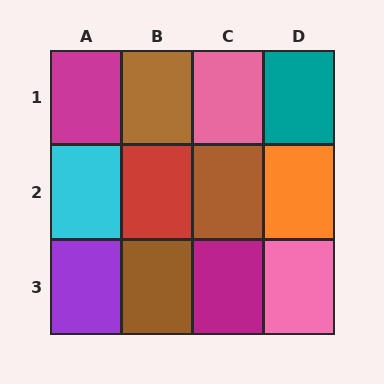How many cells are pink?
2 cells are pink.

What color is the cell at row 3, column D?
Pink.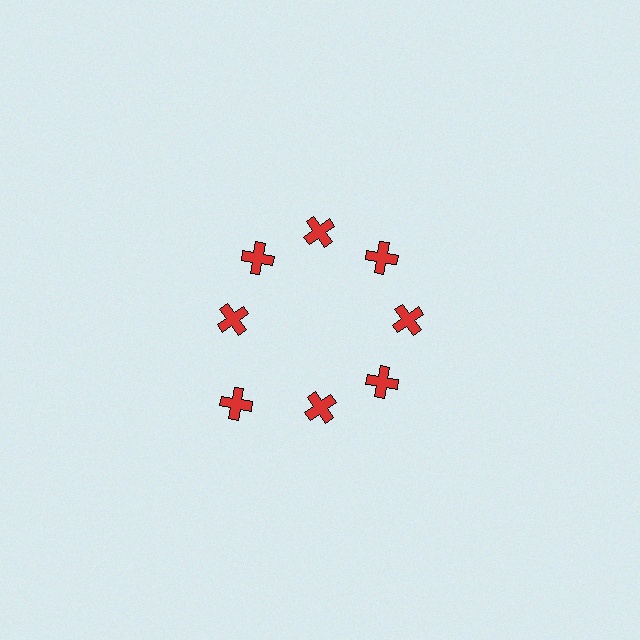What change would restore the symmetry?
The symmetry would be restored by moving it inward, back onto the ring so that all 8 crosses sit at equal angles and equal distance from the center.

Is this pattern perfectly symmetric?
No. The 8 red crosses are arranged in a ring, but one element near the 8 o'clock position is pushed outward from the center, breaking the 8-fold rotational symmetry.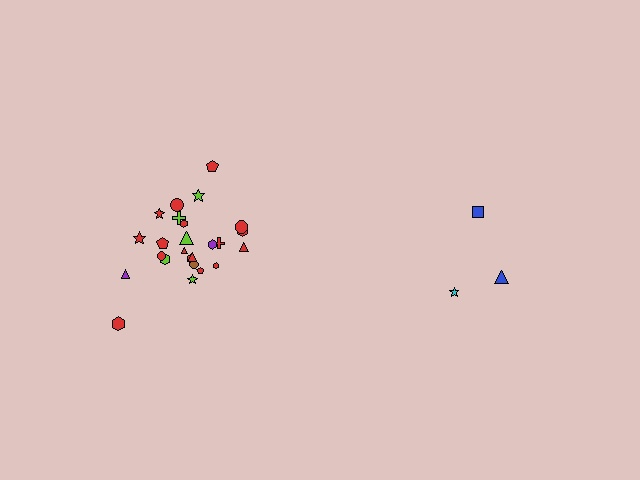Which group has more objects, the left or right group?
The left group.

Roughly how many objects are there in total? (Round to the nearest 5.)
Roughly 30 objects in total.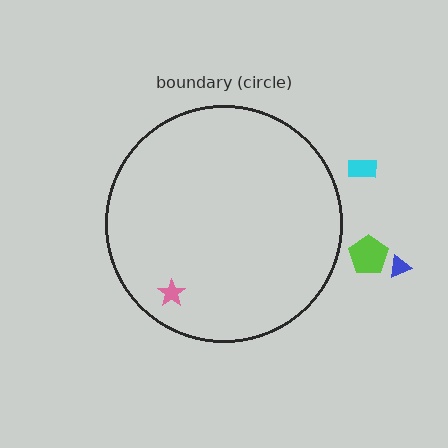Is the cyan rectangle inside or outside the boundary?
Outside.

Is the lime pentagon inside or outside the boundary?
Outside.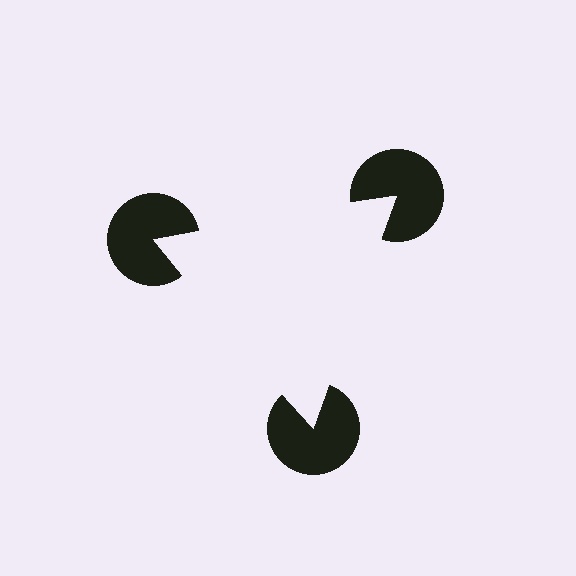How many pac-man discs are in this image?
There are 3 — one at each vertex of the illusory triangle.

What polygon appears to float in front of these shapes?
An illusory triangle — its edges are inferred from the aligned wedge cuts in the pac-man discs, not physically drawn.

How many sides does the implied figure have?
3 sides.